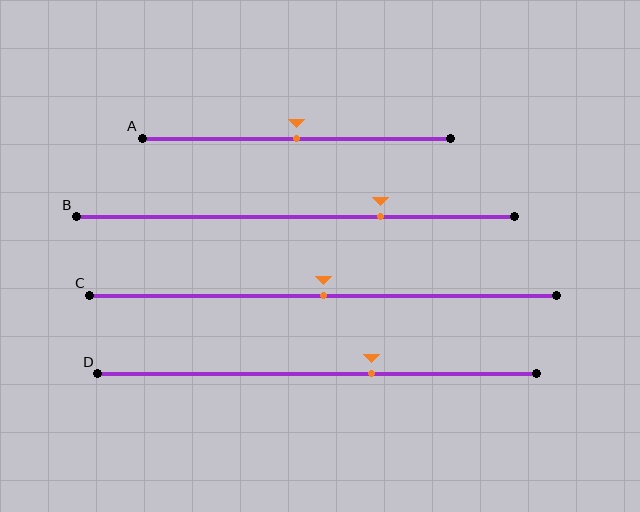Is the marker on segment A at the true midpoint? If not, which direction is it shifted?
Yes, the marker on segment A is at the true midpoint.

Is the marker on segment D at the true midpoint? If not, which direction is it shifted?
No, the marker on segment D is shifted to the right by about 12% of the segment length.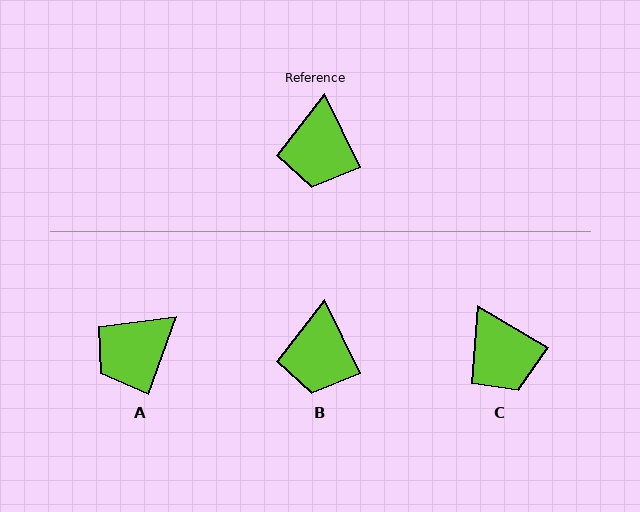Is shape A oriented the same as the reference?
No, it is off by about 45 degrees.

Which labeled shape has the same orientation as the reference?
B.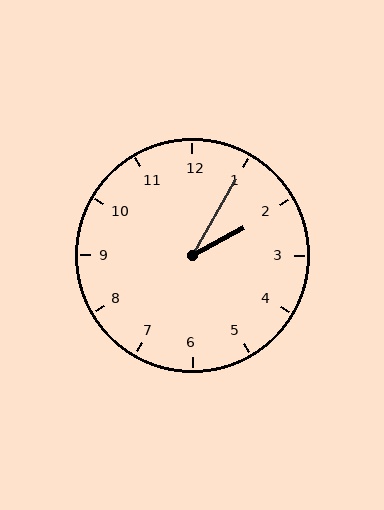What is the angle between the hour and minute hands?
Approximately 32 degrees.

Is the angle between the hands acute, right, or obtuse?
It is acute.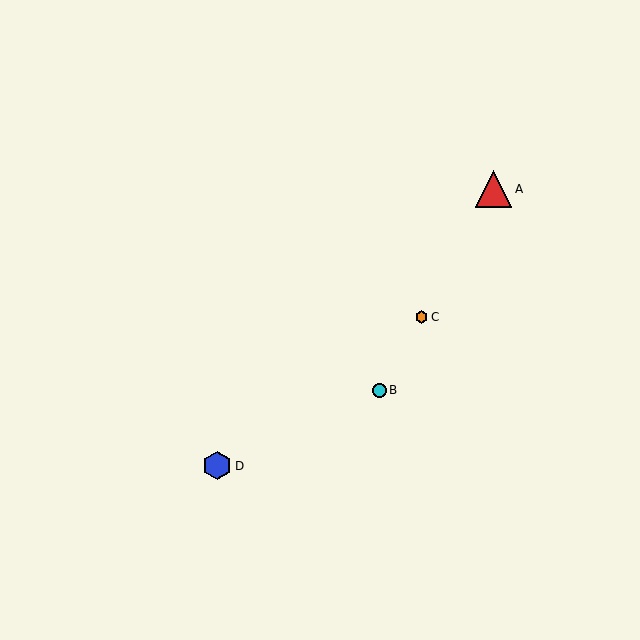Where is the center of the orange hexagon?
The center of the orange hexagon is at (422, 317).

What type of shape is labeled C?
Shape C is an orange hexagon.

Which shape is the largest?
The red triangle (labeled A) is the largest.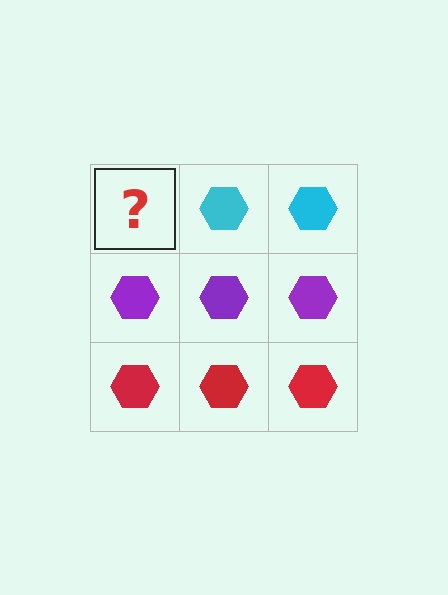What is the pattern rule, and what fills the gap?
The rule is that each row has a consistent color. The gap should be filled with a cyan hexagon.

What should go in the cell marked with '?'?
The missing cell should contain a cyan hexagon.